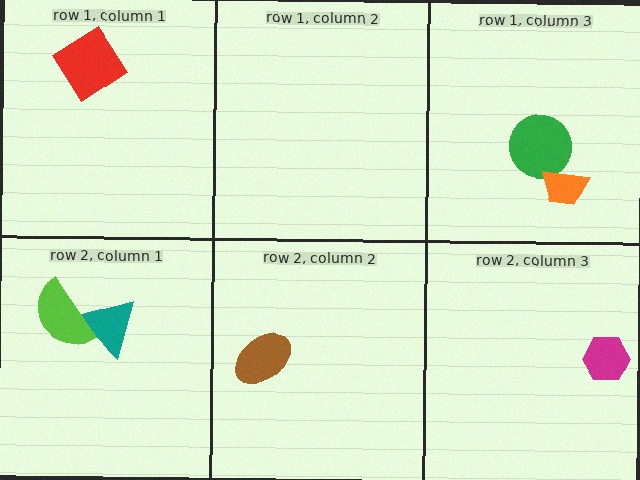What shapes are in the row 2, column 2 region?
The brown ellipse.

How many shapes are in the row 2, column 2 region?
1.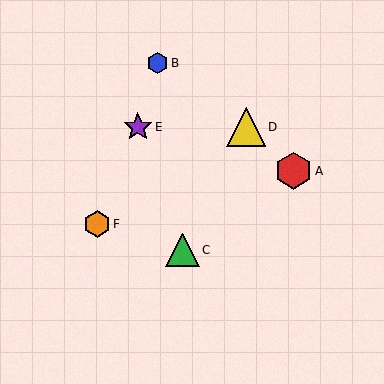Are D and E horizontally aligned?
Yes, both are at y≈127.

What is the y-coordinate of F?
Object F is at y≈224.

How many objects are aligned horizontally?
2 objects (D, E) are aligned horizontally.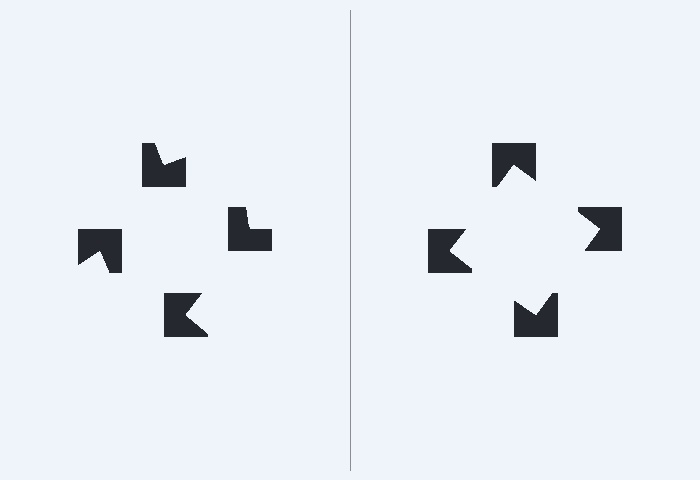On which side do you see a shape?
An illusory square appears on the right side. On the left side the wedge cuts are rotated, so no coherent shape forms.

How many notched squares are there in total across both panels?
8 — 4 on each side.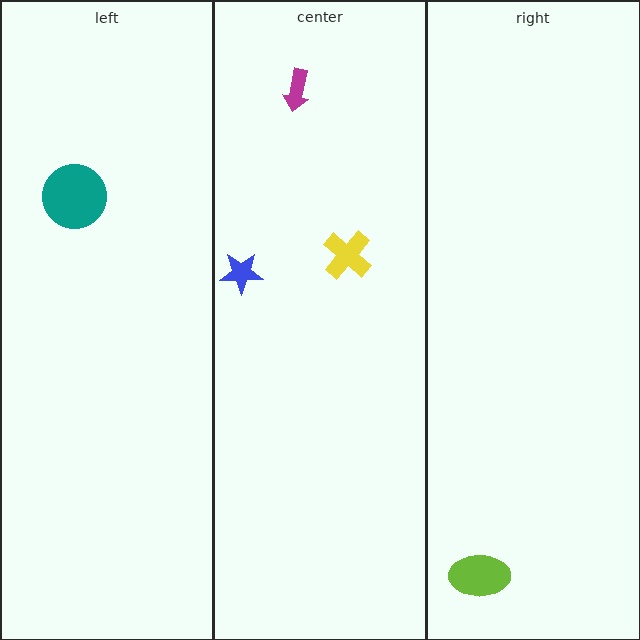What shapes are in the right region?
The lime ellipse.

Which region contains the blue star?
The center region.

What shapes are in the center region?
The yellow cross, the magenta arrow, the blue star.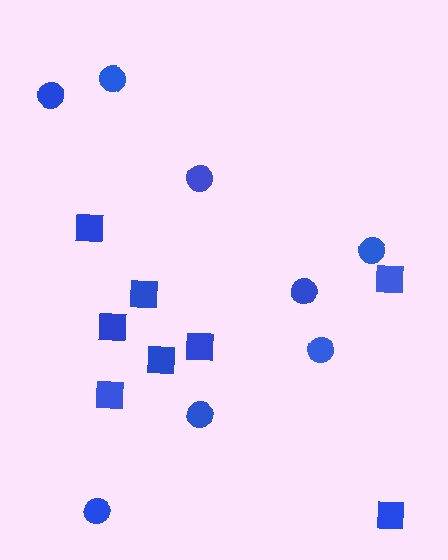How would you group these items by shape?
There are 2 groups: one group of circles (8) and one group of squares (8).